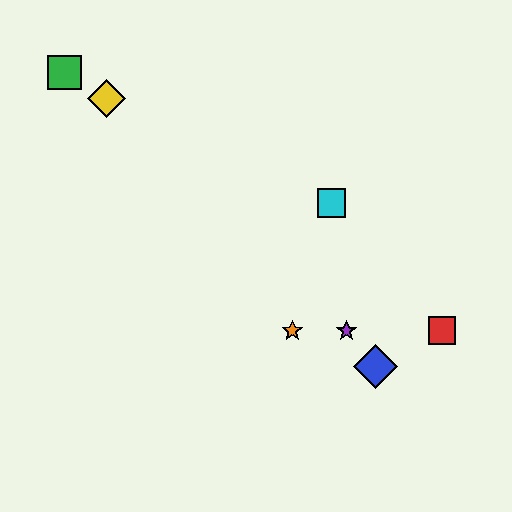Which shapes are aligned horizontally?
The red square, the purple star, the orange star are aligned horizontally.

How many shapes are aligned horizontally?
3 shapes (the red square, the purple star, the orange star) are aligned horizontally.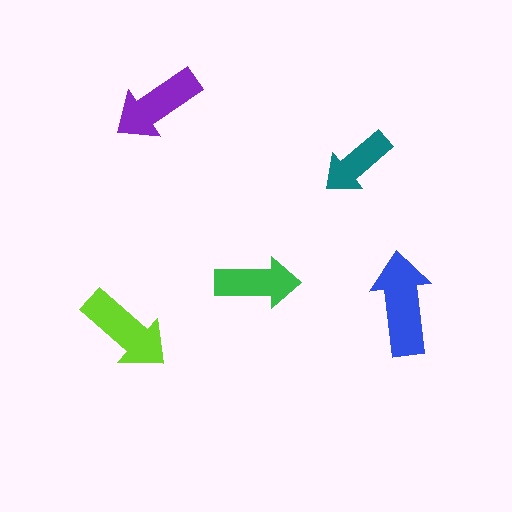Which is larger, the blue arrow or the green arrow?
The blue one.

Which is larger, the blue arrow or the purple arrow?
The blue one.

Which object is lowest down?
The lime arrow is bottommost.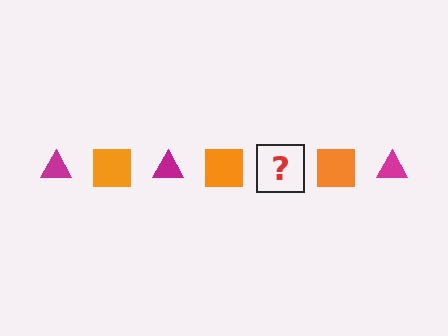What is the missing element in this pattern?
The missing element is a magenta triangle.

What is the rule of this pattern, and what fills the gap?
The rule is that the pattern alternates between magenta triangle and orange square. The gap should be filled with a magenta triangle.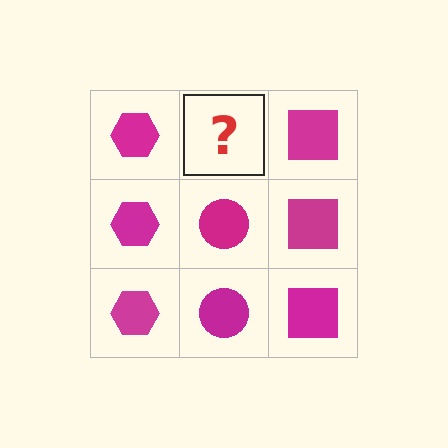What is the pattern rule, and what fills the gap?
The rule is that each column has a consistent shape. The gap should be filled with a magenta circle.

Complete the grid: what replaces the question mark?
The question mark should be replaced with a magenta circle.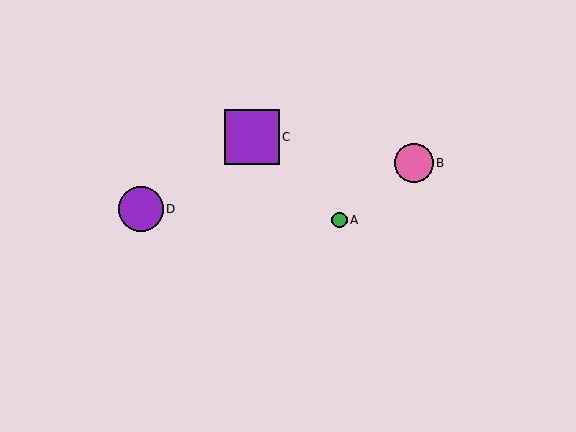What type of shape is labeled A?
Shape A is a green circle.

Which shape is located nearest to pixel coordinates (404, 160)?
The pink circle (labeled B) at (414, 163) is nearest to that location.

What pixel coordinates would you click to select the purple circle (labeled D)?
Click at (141, 209) to select the purple circle D.